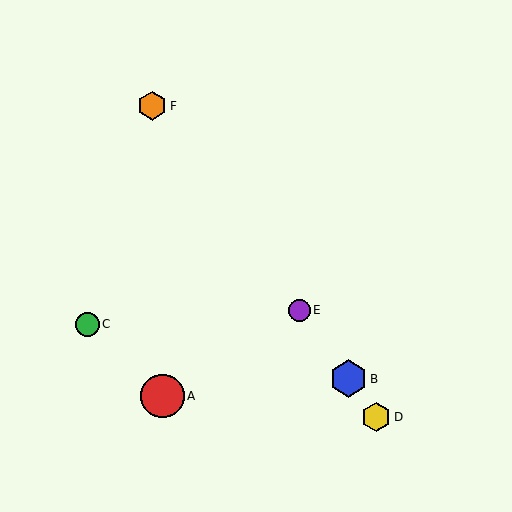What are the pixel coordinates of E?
Object E is at (299, 310).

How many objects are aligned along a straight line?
4 objects (B, D, E, F) are aligned along a straight line.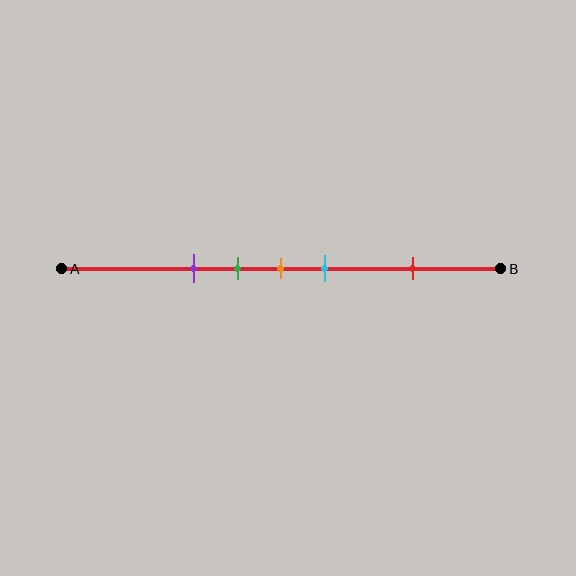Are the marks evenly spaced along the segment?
No, the marks are not evenly spaced.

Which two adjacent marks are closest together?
The green and orange marks are the closest adjacent pair.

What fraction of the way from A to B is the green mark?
The green mark is approximately 40% (0.4) of the way from A to B.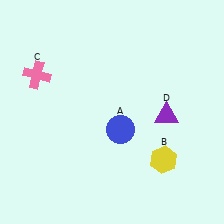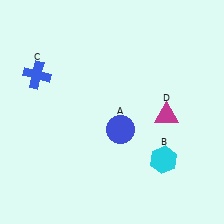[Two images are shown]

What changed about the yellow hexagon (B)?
In Image 1, B is yellow. In Image 2, it changed to cyan.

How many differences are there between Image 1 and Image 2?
There are 3 differences between the two images.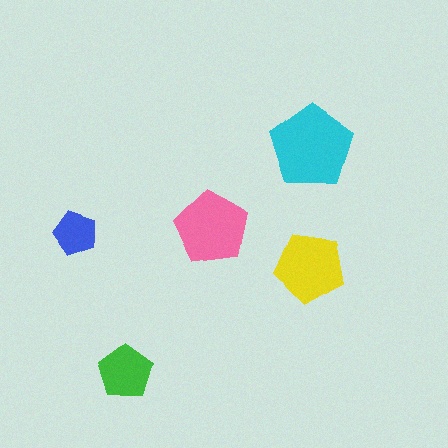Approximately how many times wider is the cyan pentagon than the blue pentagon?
About 2 times wider.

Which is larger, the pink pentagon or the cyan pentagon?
The cyan one.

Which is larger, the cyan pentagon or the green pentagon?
The cyan one.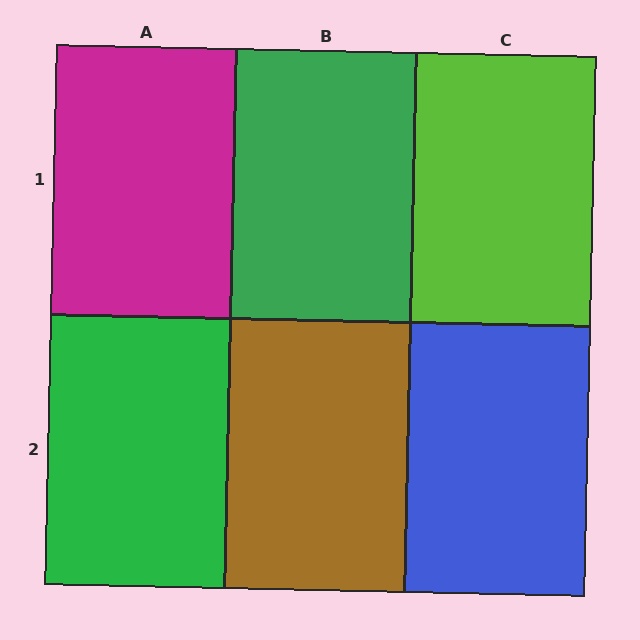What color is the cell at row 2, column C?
Blue.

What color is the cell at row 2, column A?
Green.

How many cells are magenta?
1 cell is magenta.